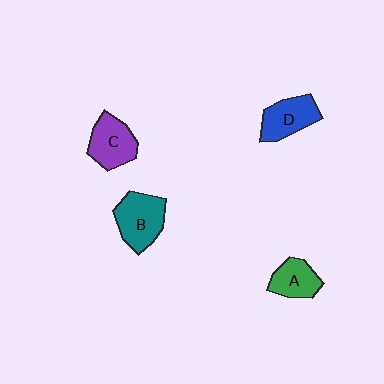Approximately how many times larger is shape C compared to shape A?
Approximately 1.2 times.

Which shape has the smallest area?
Shape A (green).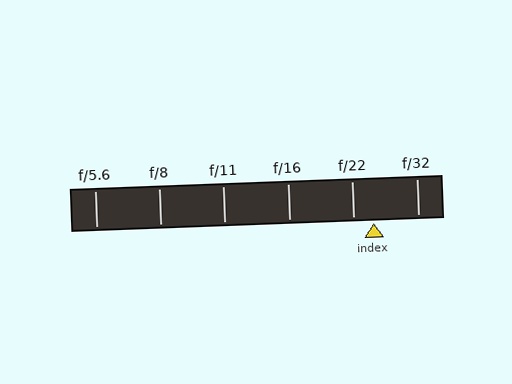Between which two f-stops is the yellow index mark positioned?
The index mark is between f/22 and f/32.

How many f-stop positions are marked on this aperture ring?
There are 6 f-stop positions marked.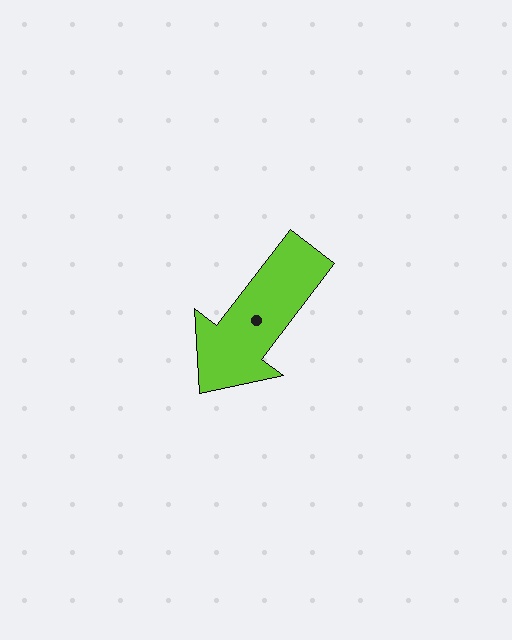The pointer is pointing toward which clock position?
Roughly 7 o'clock.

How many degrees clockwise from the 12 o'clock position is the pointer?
Approximately 217 degrees.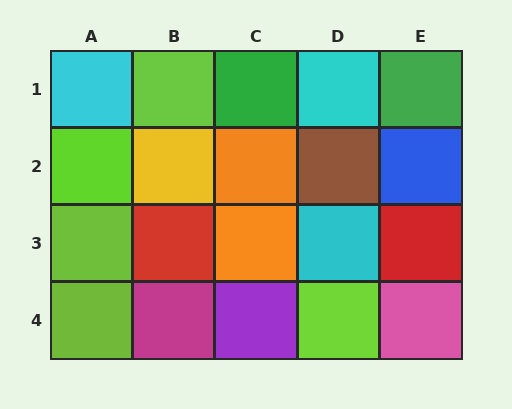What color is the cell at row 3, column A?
Lime.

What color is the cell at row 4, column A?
Lime.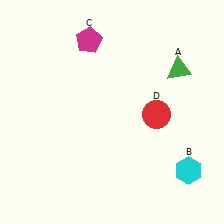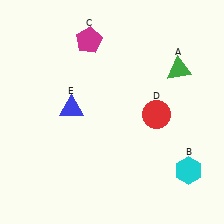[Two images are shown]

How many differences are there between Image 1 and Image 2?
There is 1 difference between the two images.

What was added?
A blue triangle (E) was added in Image 2.